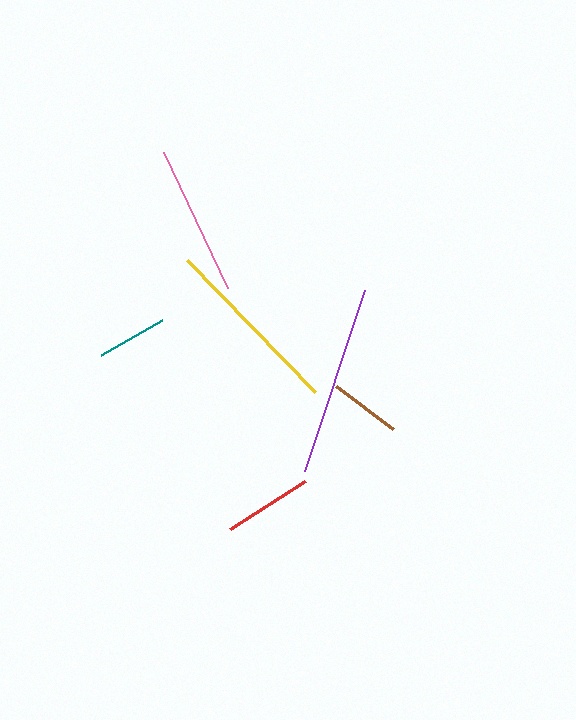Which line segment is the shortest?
The teal line is the shortest at approximately 71 pixels.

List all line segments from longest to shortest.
From longest to shortest: purple, yellow, pink, red, brown, teal.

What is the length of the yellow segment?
The yellow segment is approximately 184 pixels long.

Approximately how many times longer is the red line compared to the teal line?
The red line is approximately 1.3 times the length of the teal line.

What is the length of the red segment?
The red segment is approximately 89 pixels long.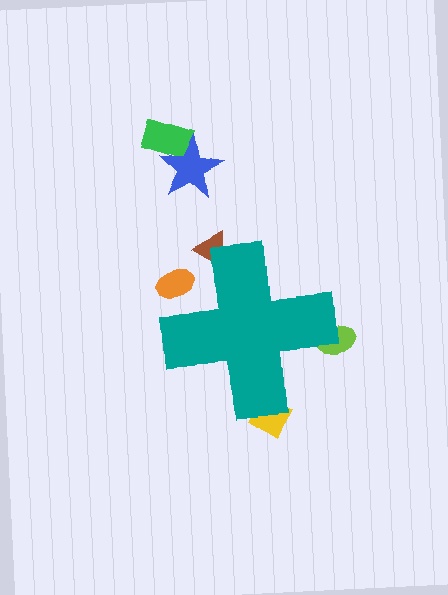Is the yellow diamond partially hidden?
Yes, the yellow diamond is partially hidden behind the teal cross.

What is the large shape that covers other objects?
A teal cross.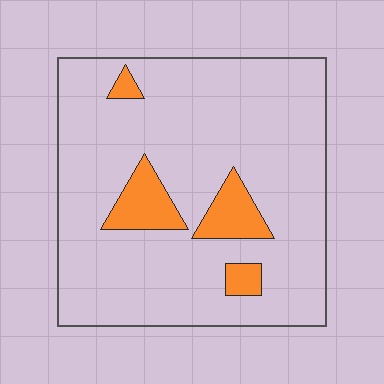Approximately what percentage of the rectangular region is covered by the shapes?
Approximately 10%.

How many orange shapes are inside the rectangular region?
4.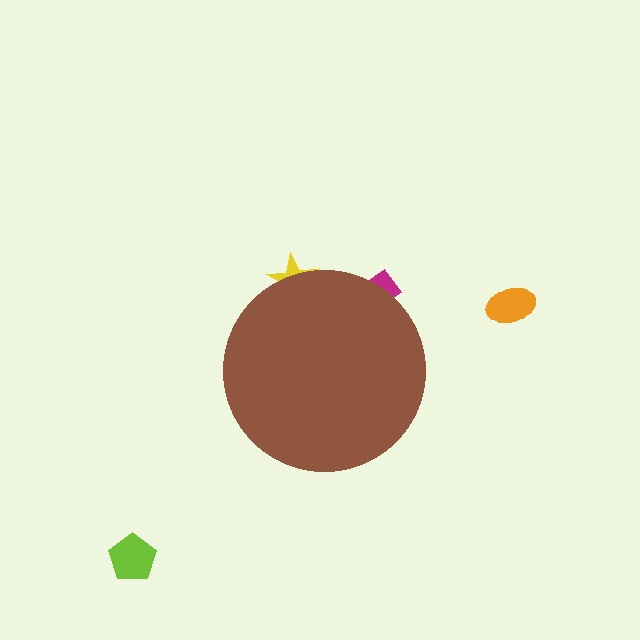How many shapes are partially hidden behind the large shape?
2 shapes are partially hidden.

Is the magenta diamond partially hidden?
Yes, the magenta diamond is partially hidden behind the brown circle.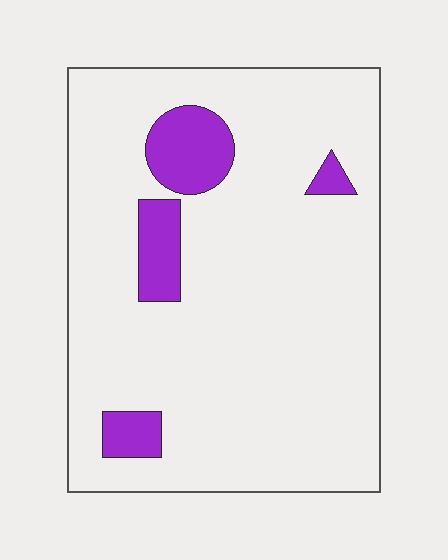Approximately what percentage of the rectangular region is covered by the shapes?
Approximately 10%.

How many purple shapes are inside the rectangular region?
4.